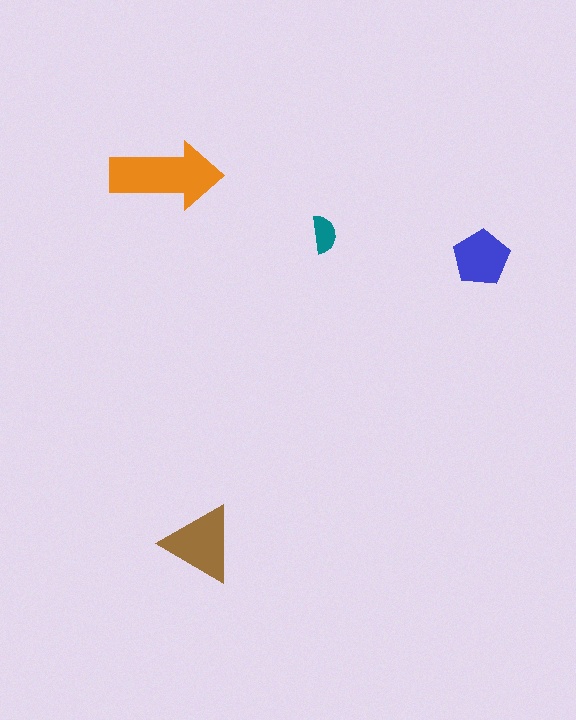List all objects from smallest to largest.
The teal semicircle, the blue pentagon, the brown triangle, the orange arrow.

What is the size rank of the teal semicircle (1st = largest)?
4th.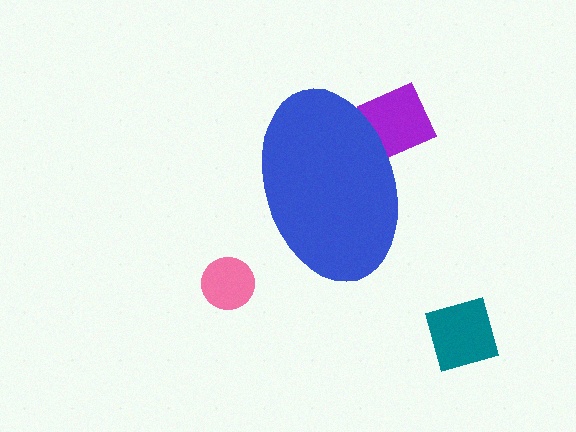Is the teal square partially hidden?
No, the teal square is fully visible.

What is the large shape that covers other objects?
A blue ellipse.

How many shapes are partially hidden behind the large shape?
1 shape is partially hidden.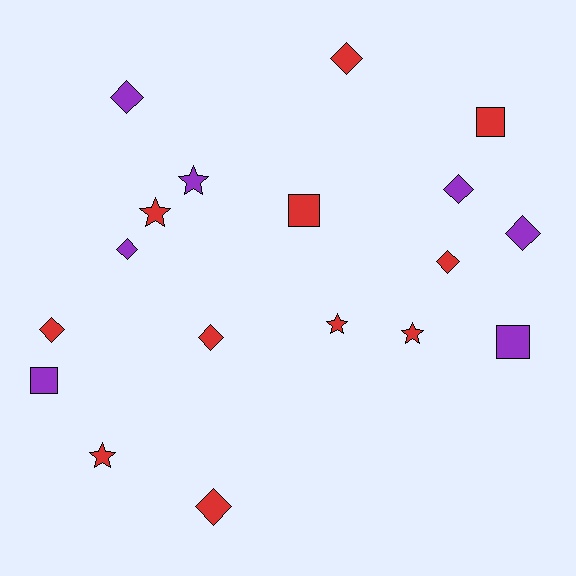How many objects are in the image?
There are 18 objects.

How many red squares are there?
There are 2 red squares.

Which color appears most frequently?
Red, with 11 objects.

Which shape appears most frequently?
Diamond, with 9 objects.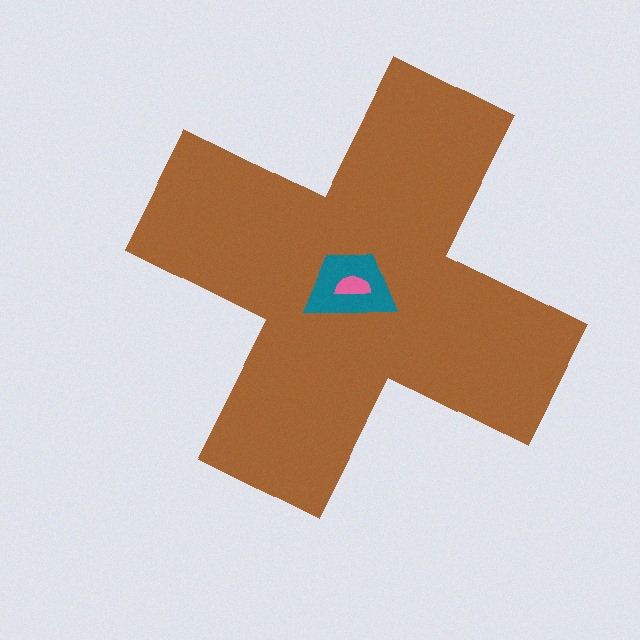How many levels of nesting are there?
3.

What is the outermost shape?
The brown cross.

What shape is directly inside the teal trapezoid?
The pink semicircle.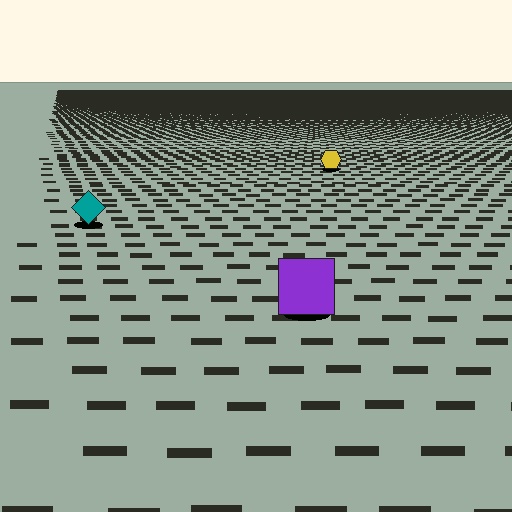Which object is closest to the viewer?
The purple square is closest. The texture marks near it are larger and more spread out.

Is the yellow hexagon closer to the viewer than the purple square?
No. The purple square is closer — you can tell from the texture gradient: the ground texture is coarser near it.